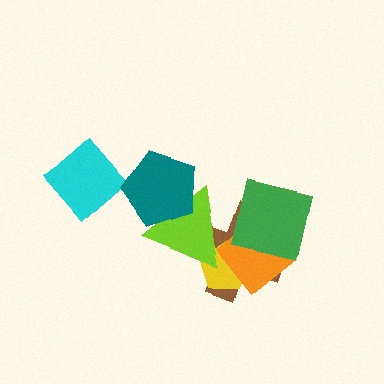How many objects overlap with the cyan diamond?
0 objects overlap with the cyan diamond.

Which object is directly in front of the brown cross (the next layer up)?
The yellow pentagon is directly in front of the brown cross.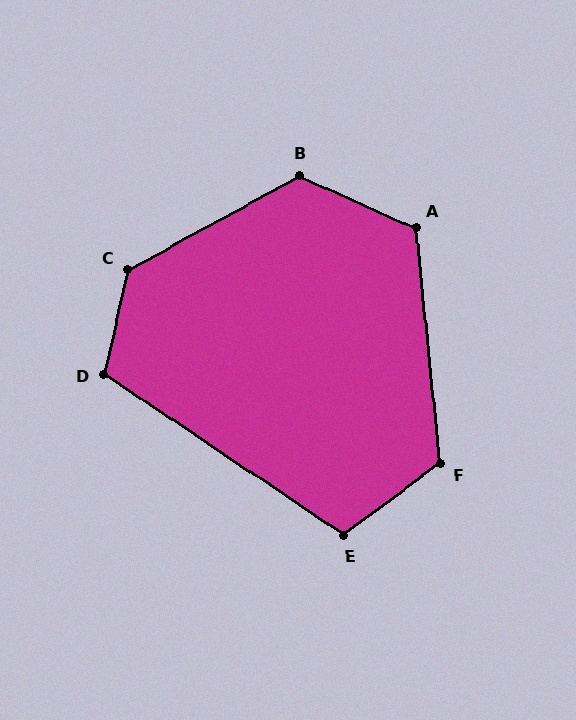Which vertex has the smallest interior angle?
E, at approximately 109 degrees.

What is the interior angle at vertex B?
Approximately 127 degrees (obtuse).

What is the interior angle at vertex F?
Approximately 121 degrees (obtuse).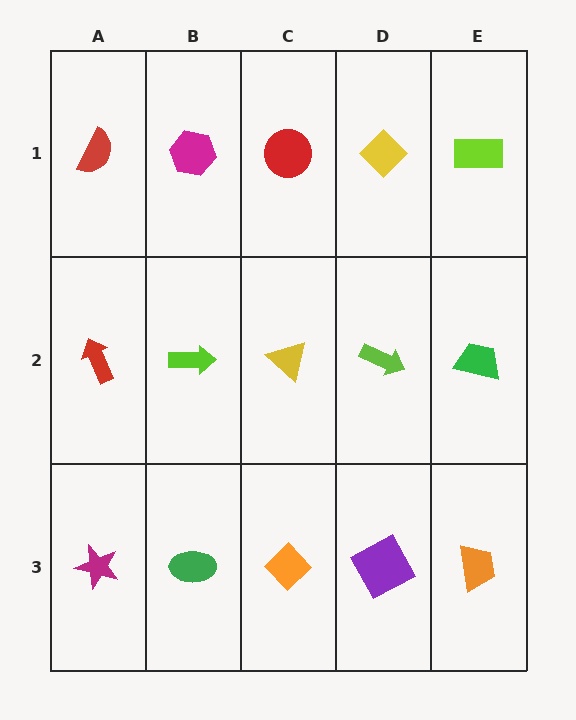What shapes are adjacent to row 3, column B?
A lime arrow (row 2, column B), a magenta star (row 3, column A), an orange diamond (row 3, column C).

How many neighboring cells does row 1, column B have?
3.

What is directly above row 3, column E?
A green trapezoid.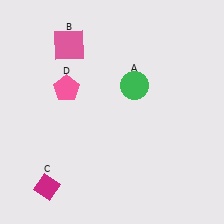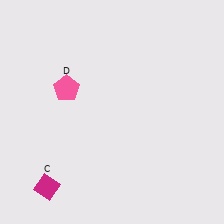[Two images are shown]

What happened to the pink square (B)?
The pink square (B) was removed in Image 2. It was in the top-left area of Image 1.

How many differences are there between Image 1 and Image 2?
There are 2 differences between the two images.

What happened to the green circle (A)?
The green circle (A) was removed in Image 2. It was in the top-right area of Image 1.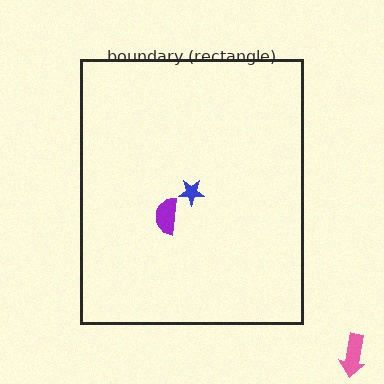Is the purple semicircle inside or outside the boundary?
Inside.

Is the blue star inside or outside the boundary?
Inside.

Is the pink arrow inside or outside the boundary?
Outside.